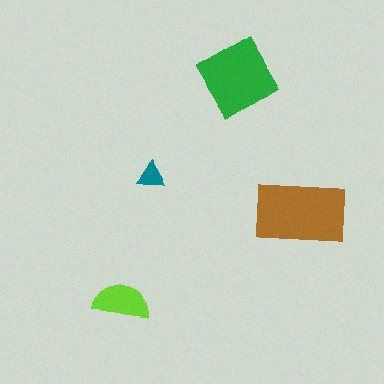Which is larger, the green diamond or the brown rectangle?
The brown rectangle.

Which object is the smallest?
The teal triangle.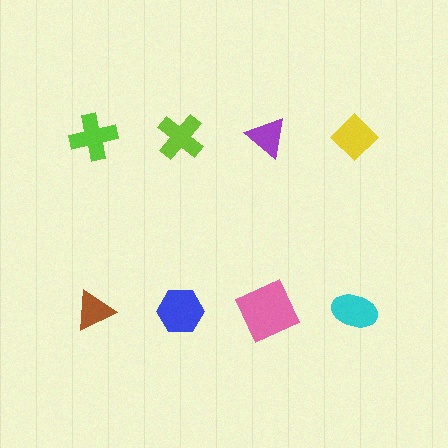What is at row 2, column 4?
A cyan ellipse.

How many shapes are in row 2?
4 shapes.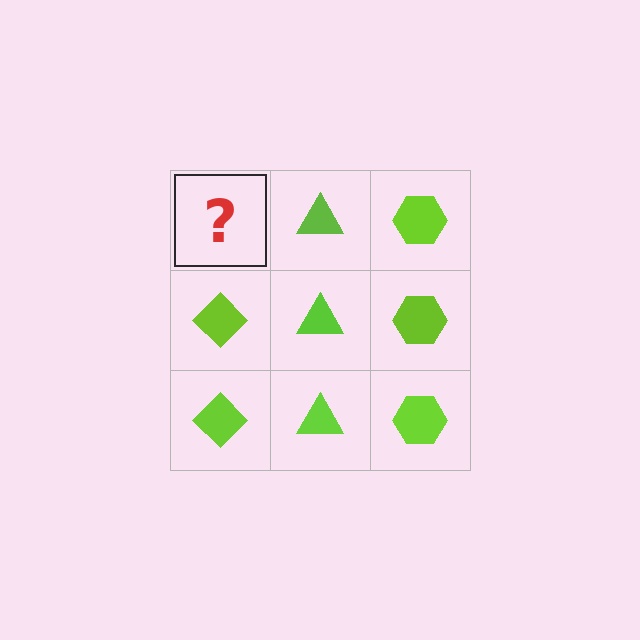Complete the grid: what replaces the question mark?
The question mark should be replaced with a lime diamond.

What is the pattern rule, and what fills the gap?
The rule is that each column has a consistent shape. The gap should be filled with a lime diamond.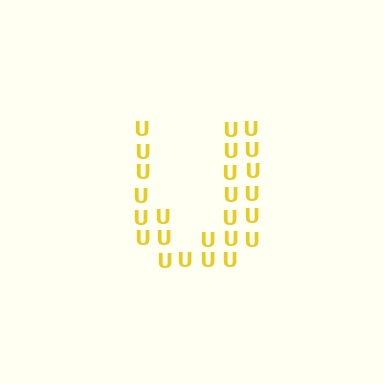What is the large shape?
The large shape is the letter U.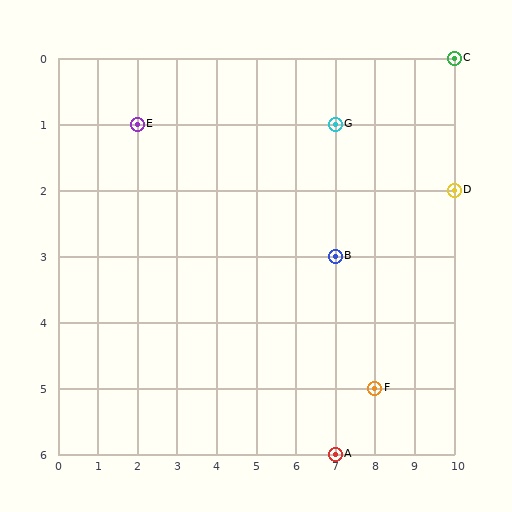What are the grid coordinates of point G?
Point G is at grid coordinates (7, 1).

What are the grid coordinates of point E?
Point E is at grid coordinates (2, 1).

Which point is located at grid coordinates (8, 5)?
Point F is at (8, 5).